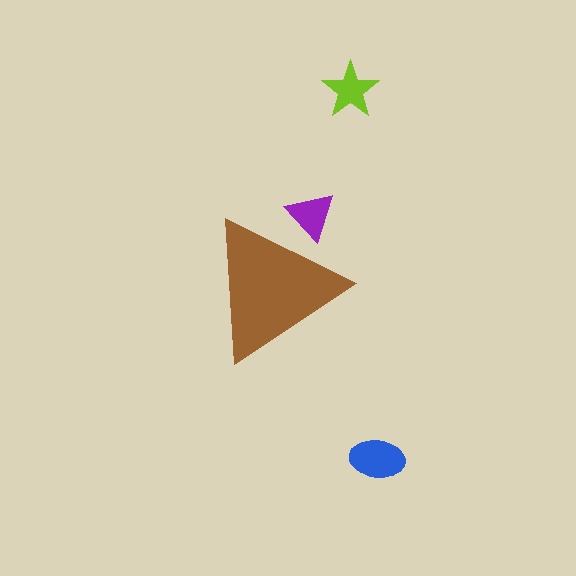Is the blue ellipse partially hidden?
No, the blue ellipse is fully visible.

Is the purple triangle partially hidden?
Yes, the purple triangle is partially hidden behind the brown triangle.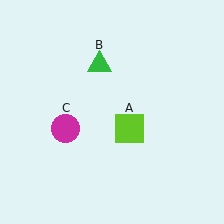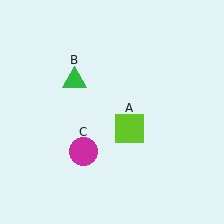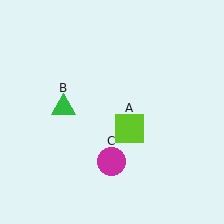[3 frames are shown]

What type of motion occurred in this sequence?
The green triangle (object B), magenta circle (object C) rotated counterclockwise around the center of the scene.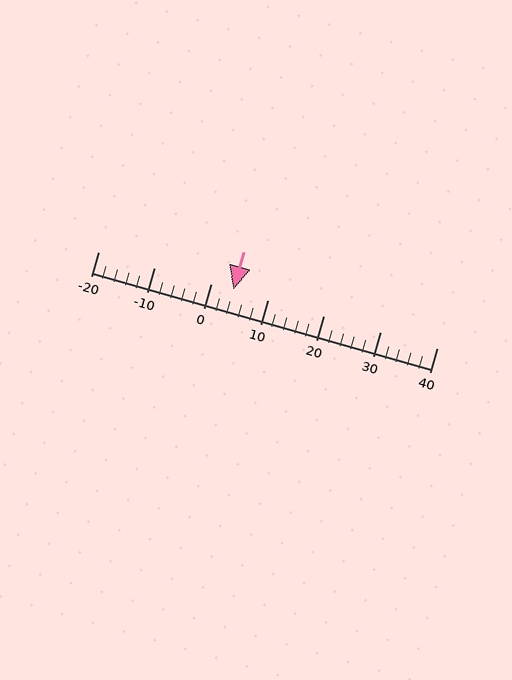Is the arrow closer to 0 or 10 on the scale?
The arrow is closer to 0.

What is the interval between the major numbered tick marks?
The major tick marks are spaced 10 units apart.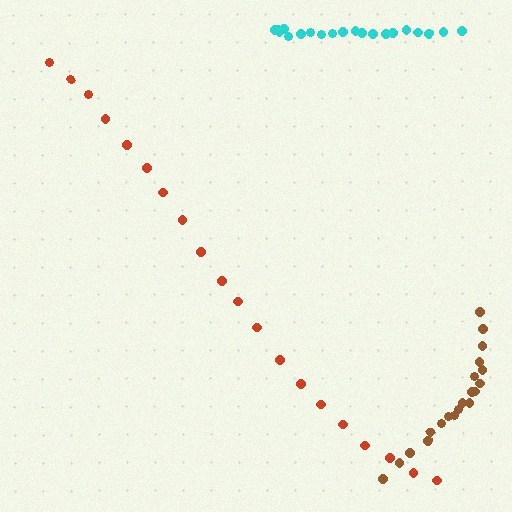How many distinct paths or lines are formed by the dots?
There are 3 distinct paths.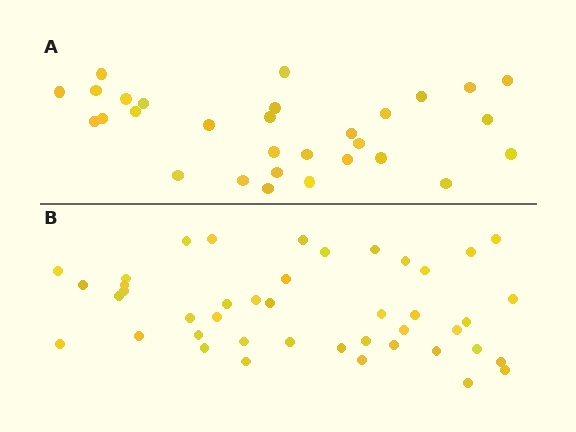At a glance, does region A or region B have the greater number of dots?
Region B (the bottom region) has more dots.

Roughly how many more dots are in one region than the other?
Region B has approximately 15 more dots than region A.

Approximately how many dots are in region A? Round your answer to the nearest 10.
About 30 dots.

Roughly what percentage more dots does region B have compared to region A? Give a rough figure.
About 45% more.